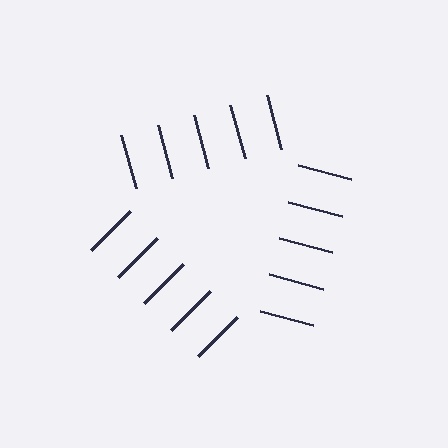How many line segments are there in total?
15 — 5 along each of the 3 edges.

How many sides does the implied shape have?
3 sides — the line-ends trace a triangle.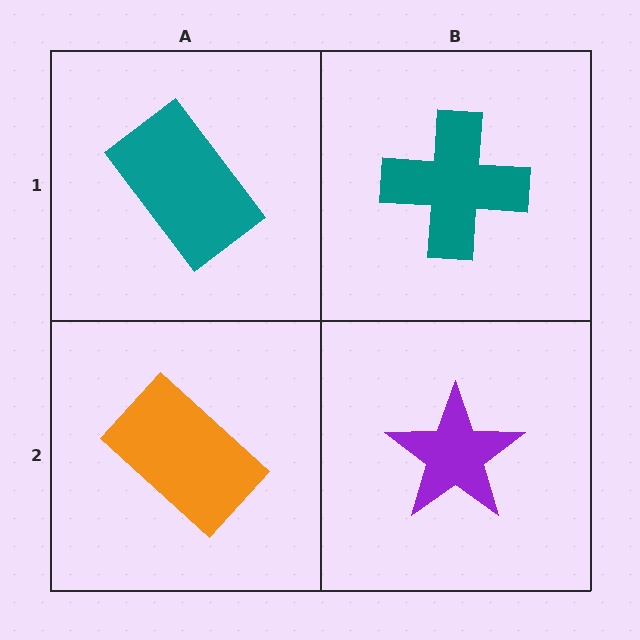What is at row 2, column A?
An orange rectangle.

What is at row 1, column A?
A teal rectangle.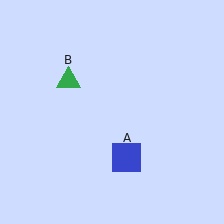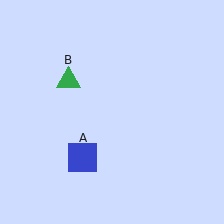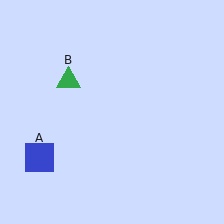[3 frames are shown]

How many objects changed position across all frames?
1 object changed position: blue square (object A).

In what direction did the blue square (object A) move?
The blue square (object A) moved left.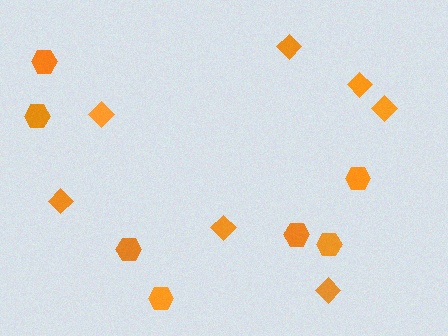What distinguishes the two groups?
There are 2 groups: one group of diamonds (7) and one group of hexagons (7).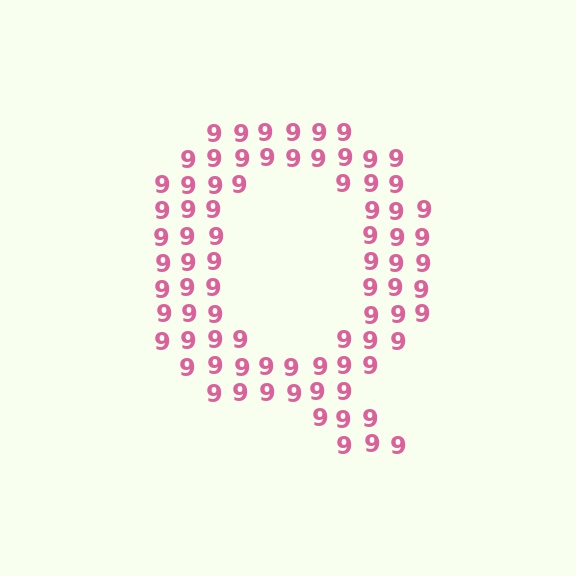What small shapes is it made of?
It is made of small digit 9's.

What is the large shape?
The large shape is the letter Q.